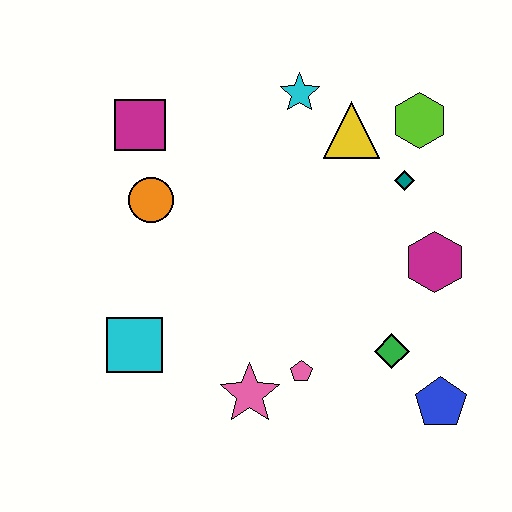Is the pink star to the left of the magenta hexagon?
Yes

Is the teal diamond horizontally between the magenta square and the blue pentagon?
Yes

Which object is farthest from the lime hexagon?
The cyan square is farthest from the lime hexagon.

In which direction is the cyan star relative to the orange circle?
The cyan star is to the right of the orange circle.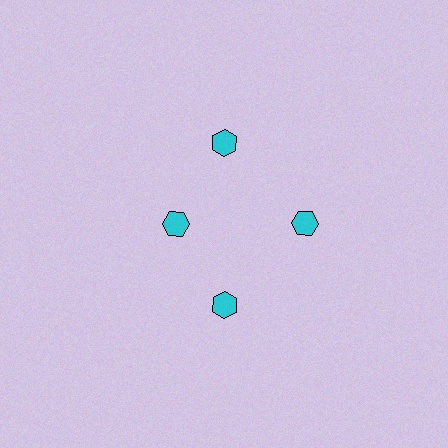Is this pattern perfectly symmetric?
No. The 4 cyan hexagons are arranged in a ring, but one element near the 9 o'clock position is pulled inward toward the center, breaking the 4-fold rotational symmetry.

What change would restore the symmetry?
The symmetry would be restored by moving it outward, back onto the ring so that all 4 hexagons sit at equal angles and equal distance from the center.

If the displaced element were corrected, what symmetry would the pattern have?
It would have 4-fold rotational symmetry — the pattern would map onto itself every 90 degrees.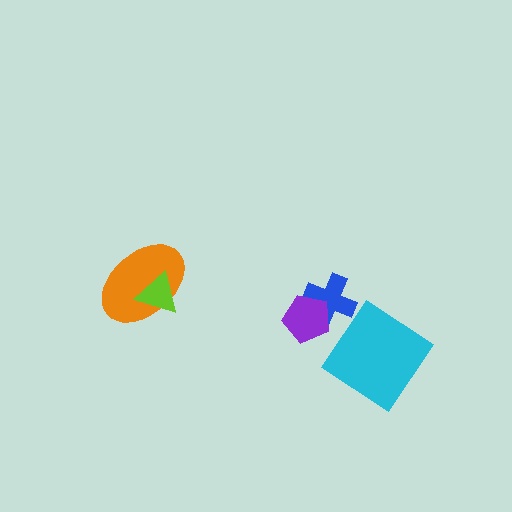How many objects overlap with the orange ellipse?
1 object overlaps with the orange ellipse.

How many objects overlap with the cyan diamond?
0 objects overlap with the cyan diamond.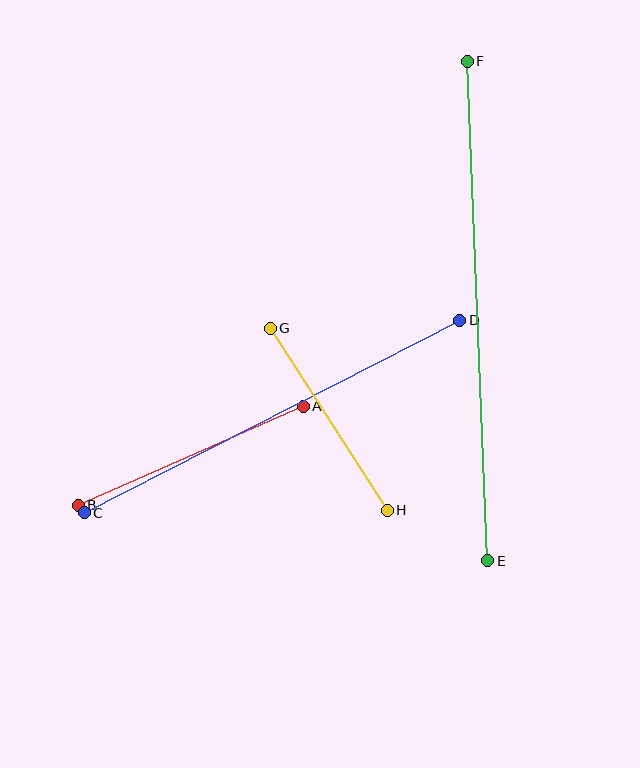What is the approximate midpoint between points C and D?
The midpoint is at approximately (272, 417) pixels.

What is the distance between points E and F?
The distance is approximately 500 pixels.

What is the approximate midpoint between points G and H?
The midpoint is at approximately (329, 419) pixels.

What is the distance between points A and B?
The distance is approximately 246 pixels.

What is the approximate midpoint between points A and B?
The midpoint is at approximately (191, 456) pixels.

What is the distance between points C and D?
The distance is approximately 422 pixels.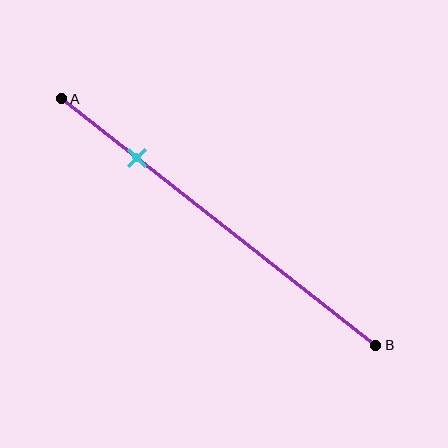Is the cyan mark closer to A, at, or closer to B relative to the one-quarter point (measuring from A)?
The cyan mark is approximately at the one-quarter point of segment AB.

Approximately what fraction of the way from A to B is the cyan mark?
The cyan mark is approximately 25% of the way from A to B.